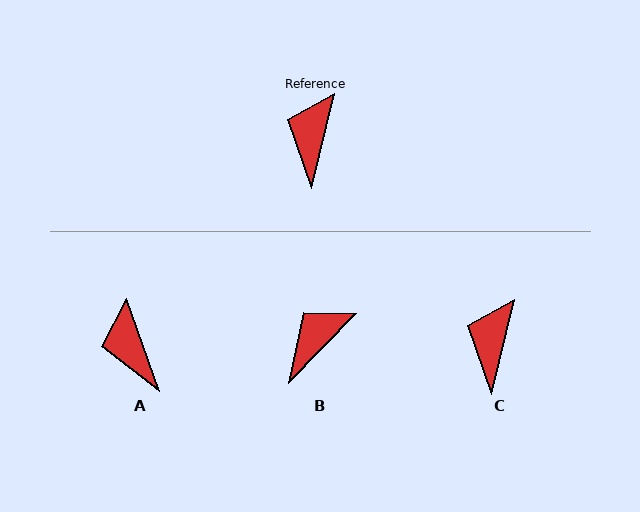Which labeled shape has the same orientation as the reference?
C.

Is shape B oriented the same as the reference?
No, it is off by about 30 degrees.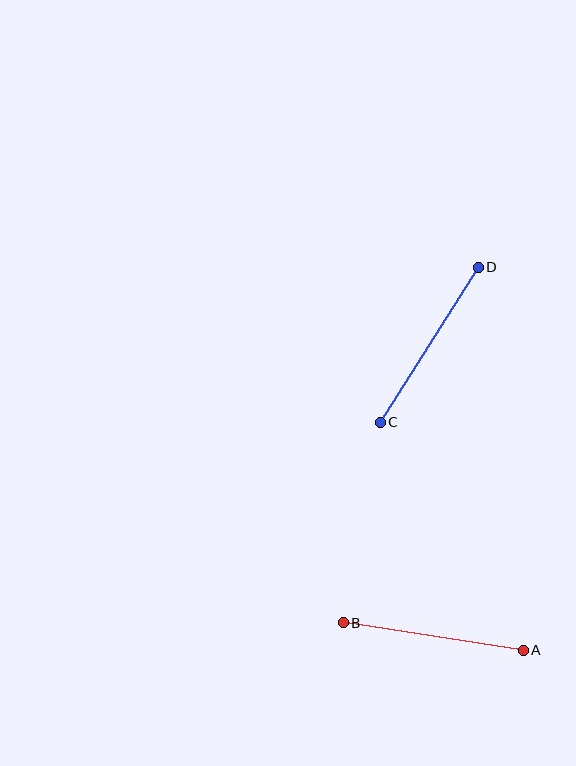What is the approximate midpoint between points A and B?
The midpoint is at approximately (433, 637) pixels.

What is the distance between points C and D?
The distance is approximately 183 pixels.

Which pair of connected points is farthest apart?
Points C and D are farthest apart.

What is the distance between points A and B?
The distance is approximately 182 pixels.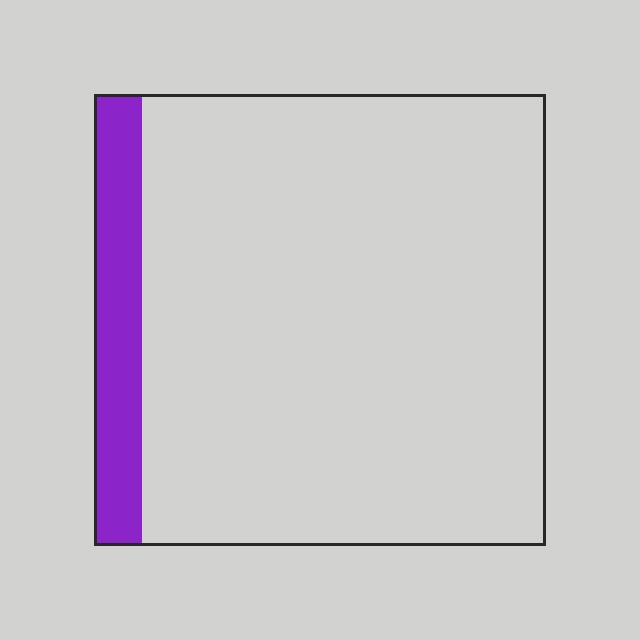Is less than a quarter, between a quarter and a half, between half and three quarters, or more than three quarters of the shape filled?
Less than a quarter.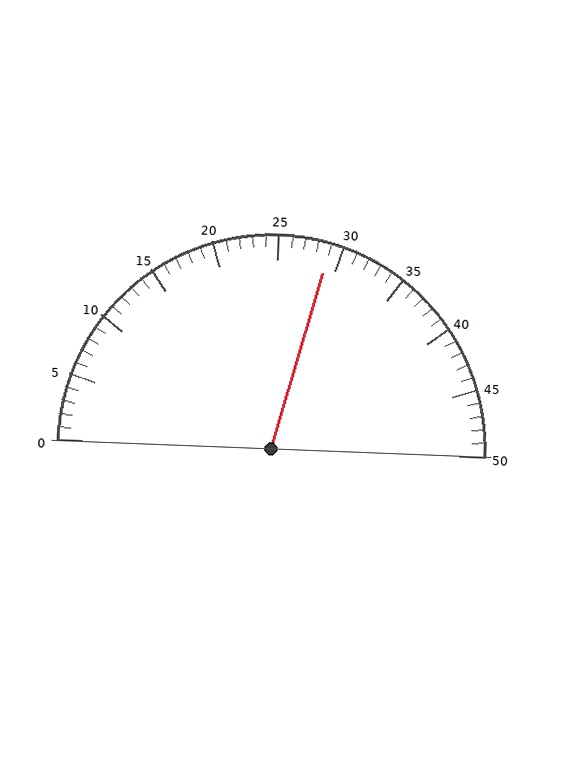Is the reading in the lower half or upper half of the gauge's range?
The reading is in the upper half of the range (0 to 50).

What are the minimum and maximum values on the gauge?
The gauge ranges from 0 to 50.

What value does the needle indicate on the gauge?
The needle indicates approximately 29.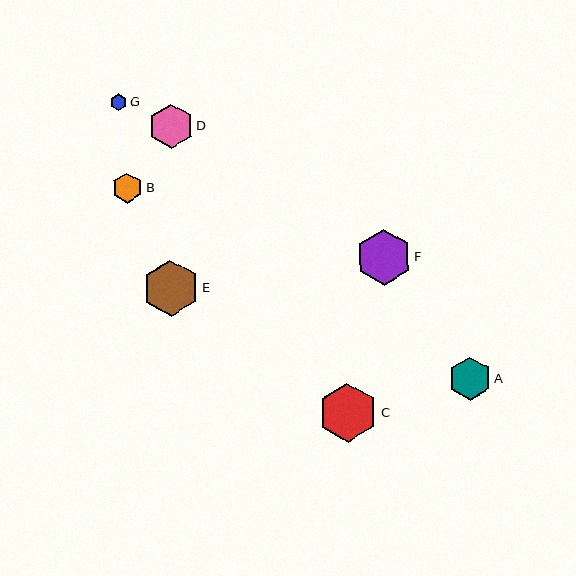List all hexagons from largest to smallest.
From largest to smallest: C, E, F, D, A, B, G.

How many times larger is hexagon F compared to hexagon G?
Hexagon F is approximately 3.3 times the size of hexagon G.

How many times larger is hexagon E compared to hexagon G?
Hexagon E is approximately 3.4 times the size of hexagon G.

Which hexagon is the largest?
Hexagon C is the largest with a size of approximately 59 pixels.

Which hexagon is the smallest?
Hexagon G is the smallest with a size of approximately 17 pixels.